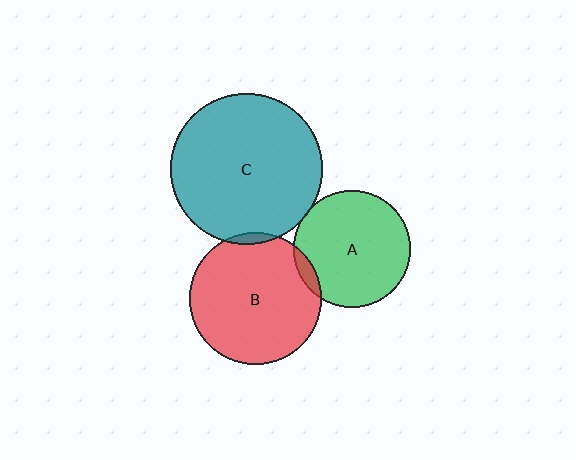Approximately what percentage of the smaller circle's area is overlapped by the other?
Approximately 5%.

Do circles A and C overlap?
Yes.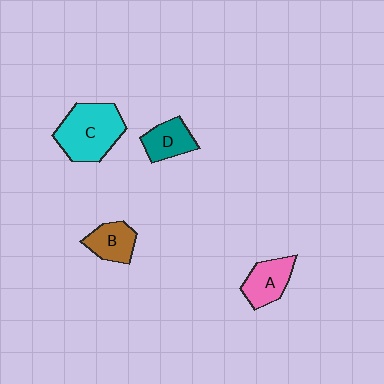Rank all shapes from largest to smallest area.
From largest to smallest: C (cyan), A (pink), B (brown), D (teal).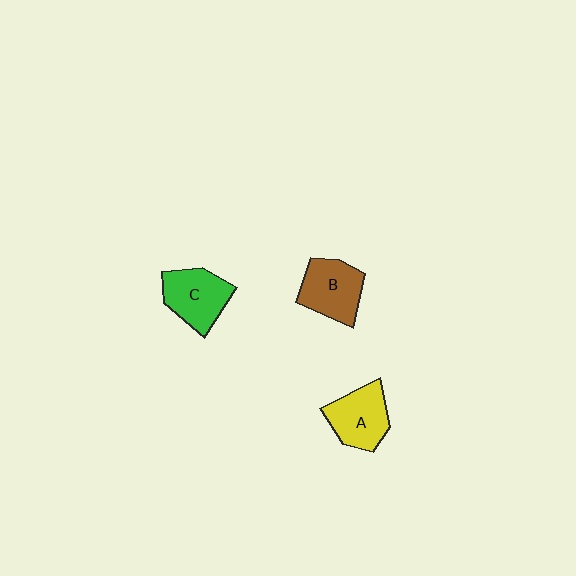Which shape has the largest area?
Shape C (green).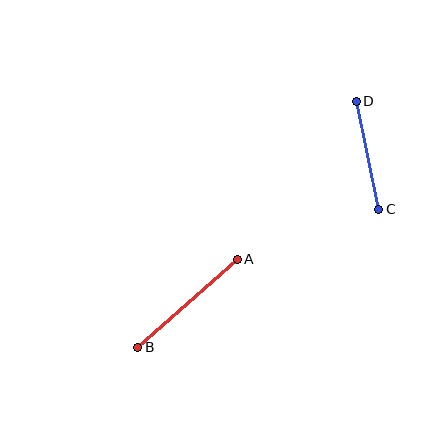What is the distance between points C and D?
The distance is approximately 110 pixels.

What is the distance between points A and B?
The distance is approximately 133 pixels.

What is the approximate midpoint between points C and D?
The midpoint is at approximately (368, 155) pixels.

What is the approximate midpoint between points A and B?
The midpoint is at approximately (187, 303) pixels.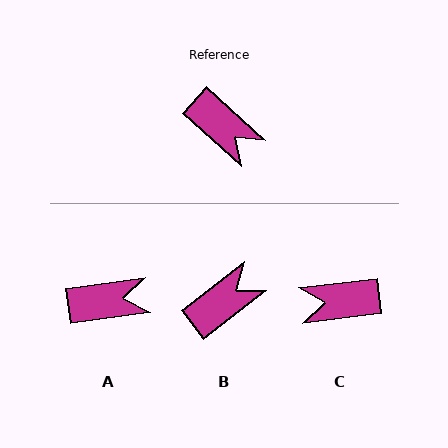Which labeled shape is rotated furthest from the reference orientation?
C, about 131 degrees away.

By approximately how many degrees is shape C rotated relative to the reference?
Approximately 131 degrees clockwise.